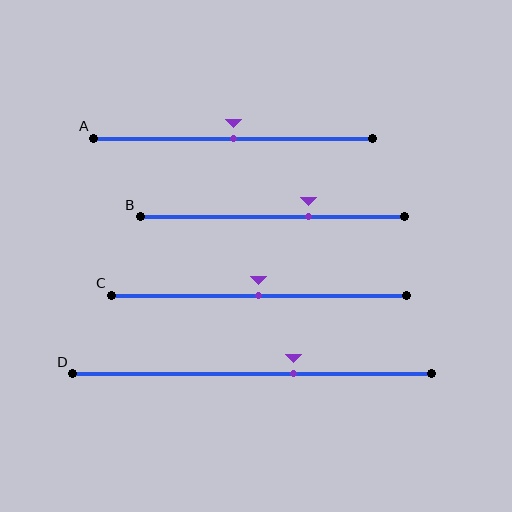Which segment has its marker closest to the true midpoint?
Segment A has its marker closest to the true midpoint.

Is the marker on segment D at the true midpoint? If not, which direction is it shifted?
No, the marker on segment D is shifted to the right by about 11% of the segment length.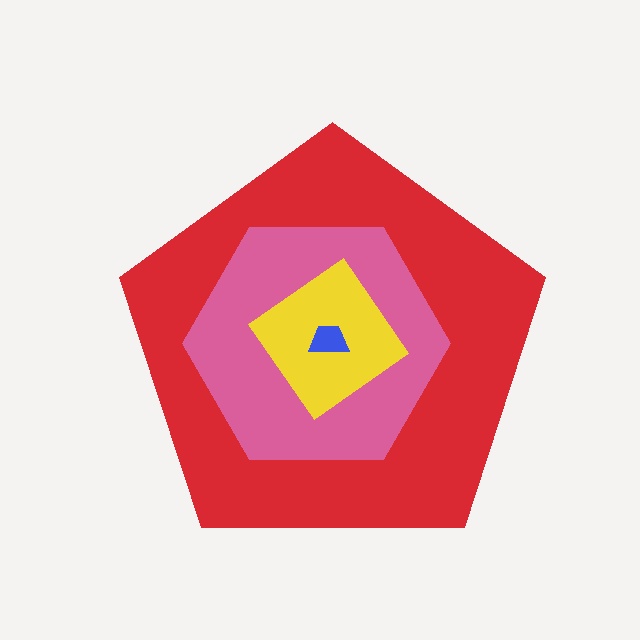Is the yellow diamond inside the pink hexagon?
Yes.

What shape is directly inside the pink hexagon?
The yellow diamond.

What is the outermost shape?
The red pentagon.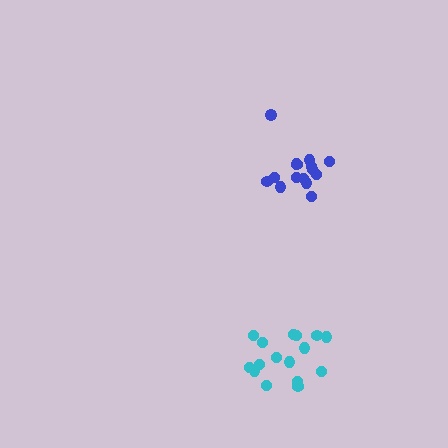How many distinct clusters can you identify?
There are 2 distinct clusters.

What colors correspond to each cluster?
The clusters are colored: cyan, blue.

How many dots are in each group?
Group 1: 16 dots, Group 2: 15 dots (31 total).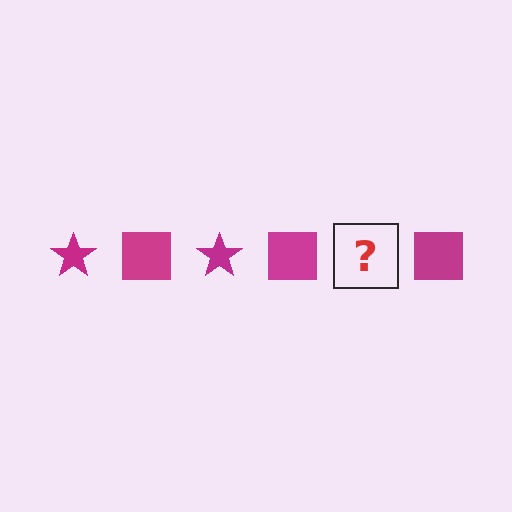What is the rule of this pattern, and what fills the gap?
The rule is that the pattern cycles through star, square shapes in magenta. The gap should be filled with a magenta star.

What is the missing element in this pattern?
The missing element is a magenta star.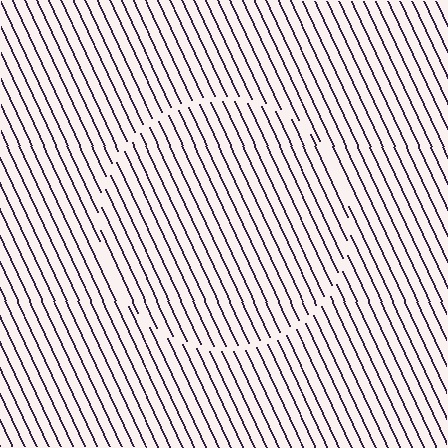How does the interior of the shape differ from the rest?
The interior of the shape contains the same grating, shifted by half a period — the contour is defined by the phase discontinuity where line-ends from the inner and outer gratings abut.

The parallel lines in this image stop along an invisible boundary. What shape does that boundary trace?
An illusory circle. The interior of the shape contains the same grating, shifted by half a period — the contour is defined by the phase discontinuity where line-ends from the inner and outer gratings abut.